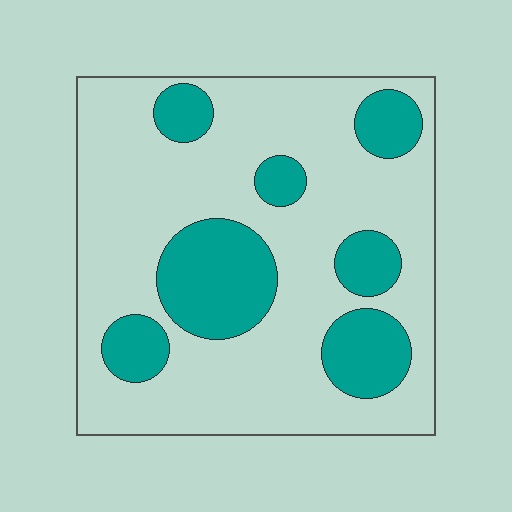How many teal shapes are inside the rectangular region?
7.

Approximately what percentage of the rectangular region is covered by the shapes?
Approximately 25%.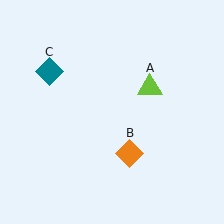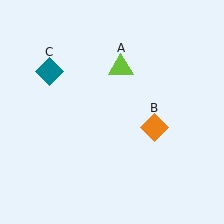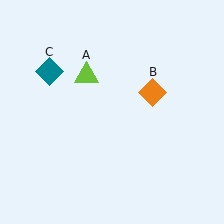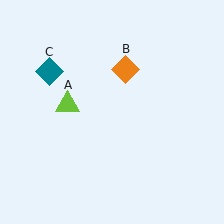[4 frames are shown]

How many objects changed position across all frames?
2 objects changed position: lime triangle (object A), orange diamond (object B).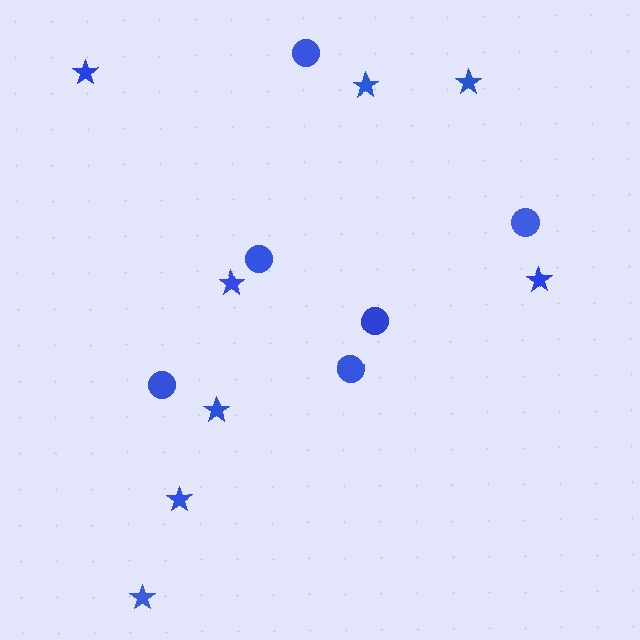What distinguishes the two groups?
There are 2 groups: one group of stars (8) and one group of circles (6).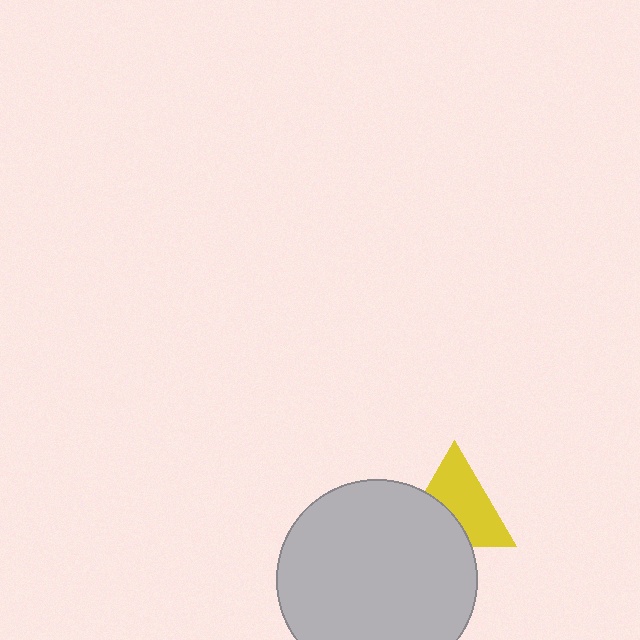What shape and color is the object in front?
The object in front is a light gray circle.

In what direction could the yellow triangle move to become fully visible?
The yellow triangle could move up. That would shift it out from behind the light gray circle entirely.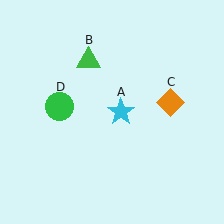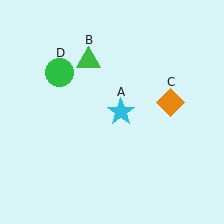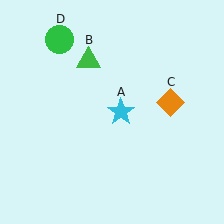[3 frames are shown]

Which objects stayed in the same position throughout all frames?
Cyan star (object A) and green triangle (object B) and orange diamond (object C) remained stationary.